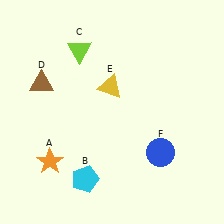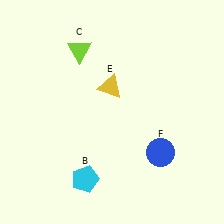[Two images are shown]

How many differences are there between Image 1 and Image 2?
There are 2 differences between the two images.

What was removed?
The orange star (A), the brown triangle (D) were removed in Image 2.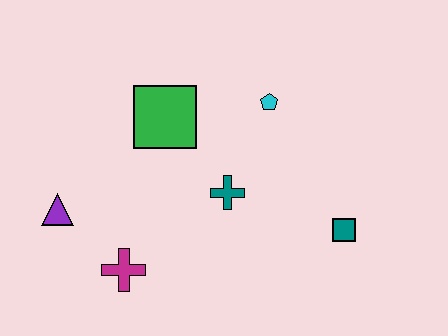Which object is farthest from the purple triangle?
The teal square is farthest from the purple triangle.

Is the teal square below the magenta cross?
No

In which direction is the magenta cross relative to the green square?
The magenta cross is below the green square.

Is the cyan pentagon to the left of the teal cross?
No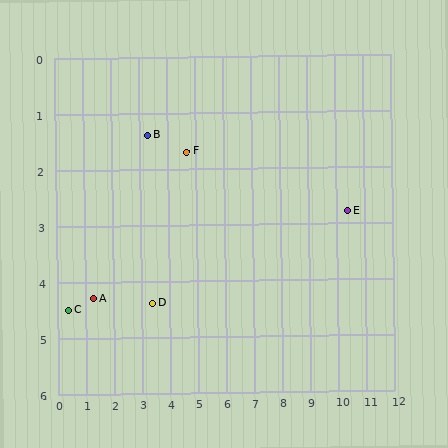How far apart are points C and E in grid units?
Points C and E are about 10.1 grid units apart.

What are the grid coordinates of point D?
Point D is at approximately (3.4, 4.4).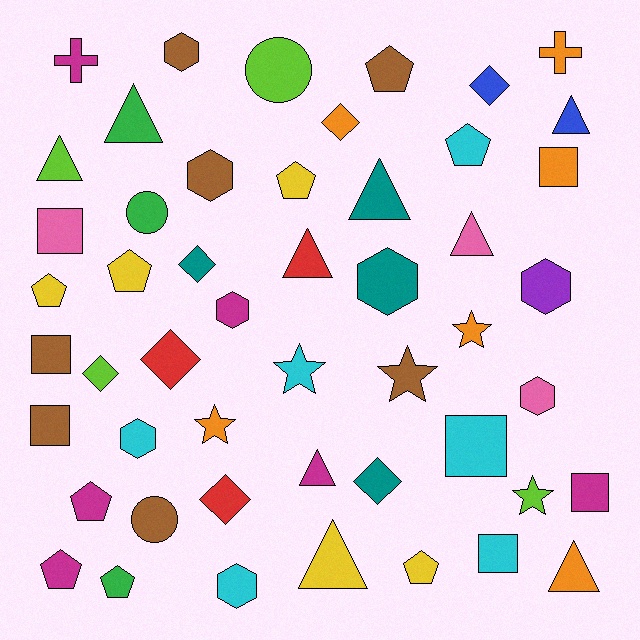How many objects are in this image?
There are 50 objects.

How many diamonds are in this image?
There are 7 diamonds.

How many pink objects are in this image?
There are 3 pink objects.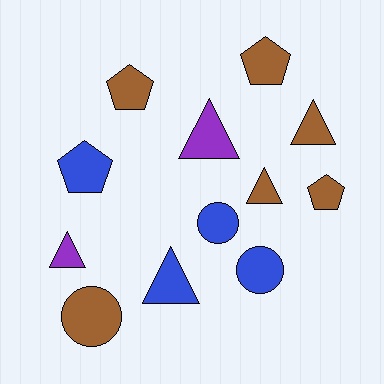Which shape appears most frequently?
Triangle, with 5 objects.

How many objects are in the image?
There are 12 objects.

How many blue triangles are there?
There is 1 blue triangle.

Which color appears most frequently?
Brown, with 6 objects.